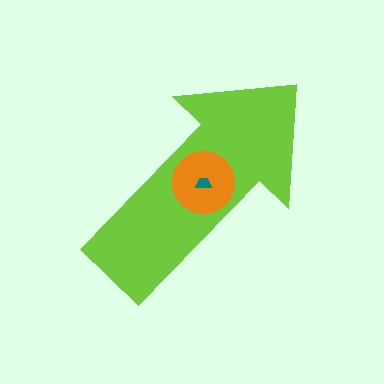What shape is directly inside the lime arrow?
The orange circle.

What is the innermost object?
The teal trapezoid.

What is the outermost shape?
The lime arrow.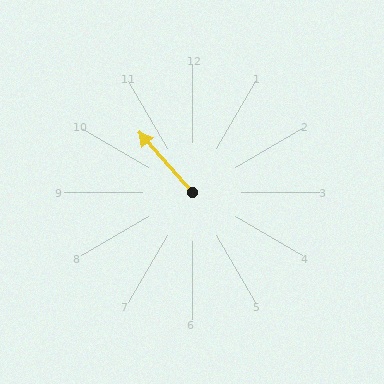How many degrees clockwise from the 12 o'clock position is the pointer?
Approximately 318 degrees.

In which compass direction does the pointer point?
Northwest.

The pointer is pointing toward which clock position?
Roughly 11 o'clock.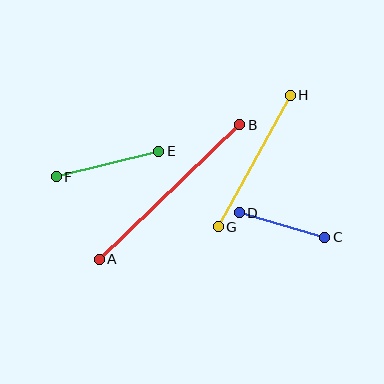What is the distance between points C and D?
The distance is approximately 89 pixels.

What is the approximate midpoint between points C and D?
The midpoint is at approximately (282, 225) pixels.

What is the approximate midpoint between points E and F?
The midpoint is at approximately (108, 164) pixels.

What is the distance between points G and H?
The distance is approximately 150 pixels.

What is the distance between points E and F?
The distance is approximately 105 pixels.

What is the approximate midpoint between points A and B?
The midpoint is at approximately (169, 192) pixels.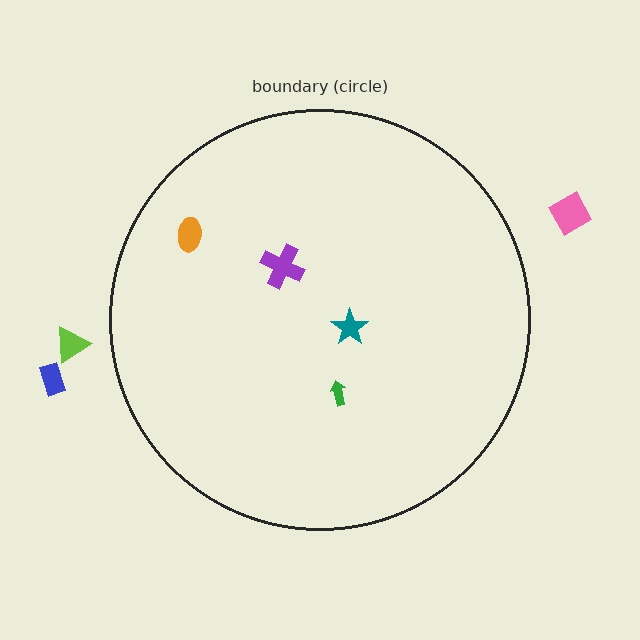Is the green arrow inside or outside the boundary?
Inside.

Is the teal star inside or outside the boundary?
Inside.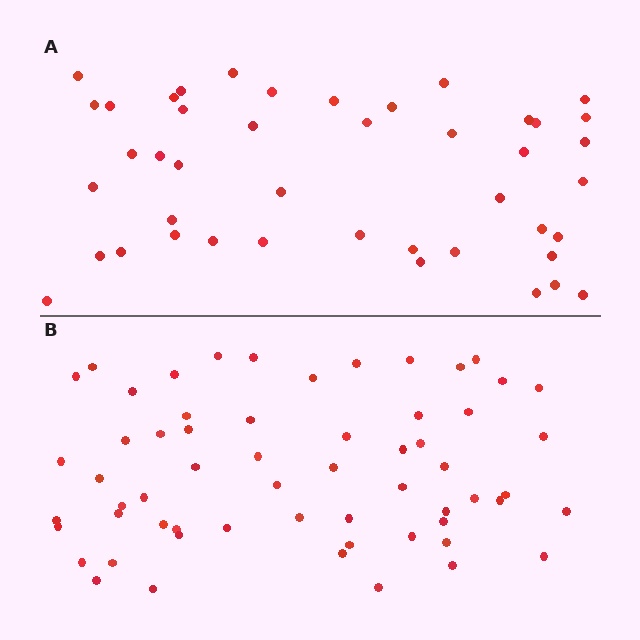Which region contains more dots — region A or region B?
Region B (the bottom region) has more dots.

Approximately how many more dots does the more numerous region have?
Region B has approximately 15 more dots than region A.